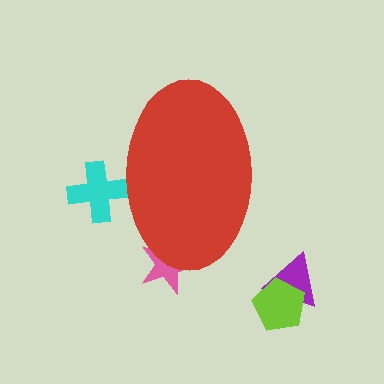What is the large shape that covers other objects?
A red ellipse.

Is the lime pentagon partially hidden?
No, the lime pentagon is fully visible.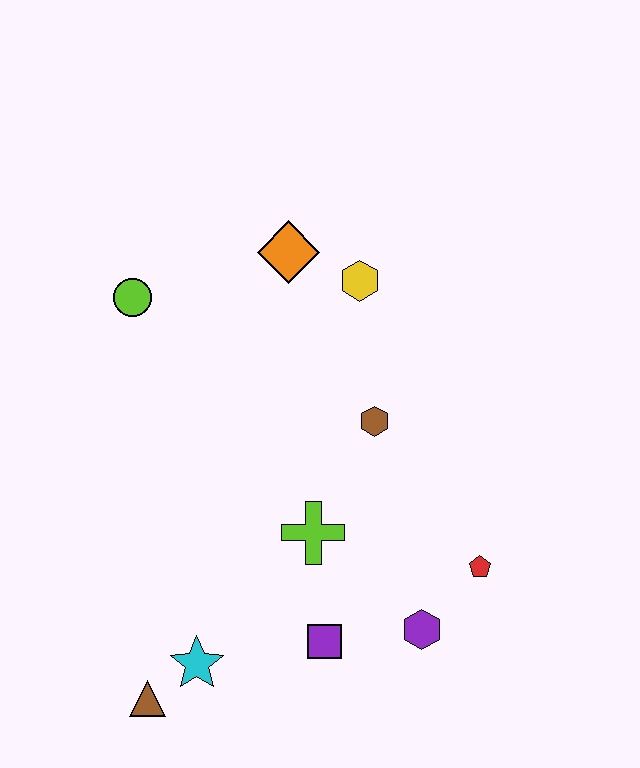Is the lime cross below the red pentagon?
No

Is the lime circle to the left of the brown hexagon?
Yes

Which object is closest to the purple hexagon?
The red pentagon is closest to the purple hexagon.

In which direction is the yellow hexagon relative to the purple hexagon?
The yellow hexagon is above the purple hexagon.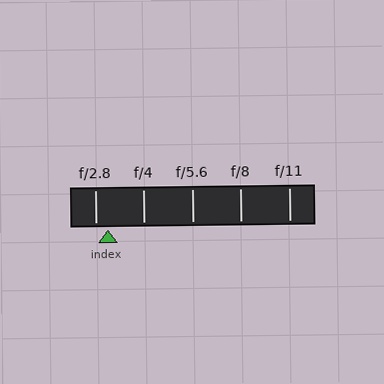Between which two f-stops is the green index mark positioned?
The index mark is between f/2.8 and f/4.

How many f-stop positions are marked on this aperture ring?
There are 5 f-stop positions marked.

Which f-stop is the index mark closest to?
The index mark is closest to f/2.8.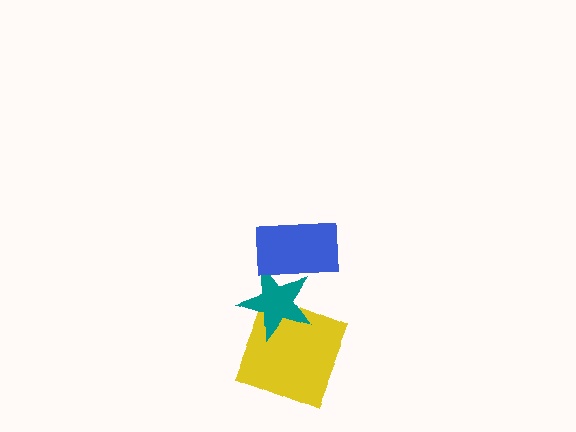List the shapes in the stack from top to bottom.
From top to bottom: the blue rectangle, the teal star, the yellow square.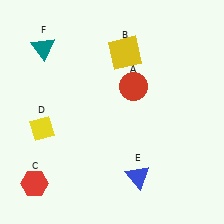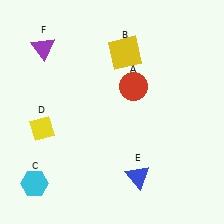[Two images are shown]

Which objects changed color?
C changed from red to cyan. F changed from teal to purple.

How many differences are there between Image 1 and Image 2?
There are 2 differences between the two images.